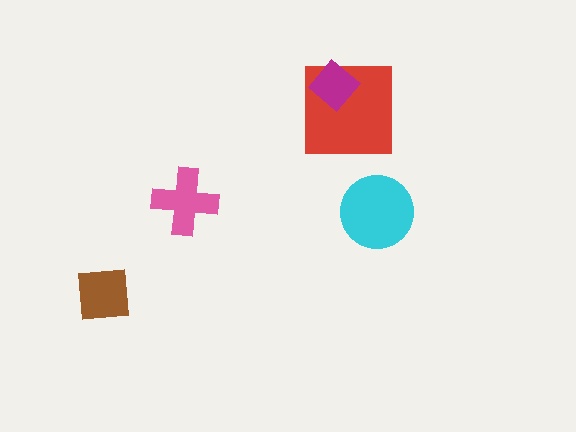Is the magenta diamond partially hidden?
No, no other shape covers it.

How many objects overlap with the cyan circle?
0 objects overlap with the cyan circle.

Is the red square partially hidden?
Yes, it is partially covered by another shape.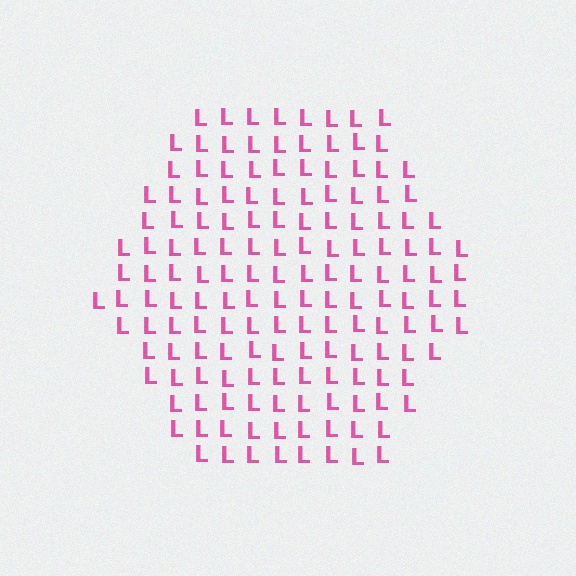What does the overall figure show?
The overall figure shows a hexagon.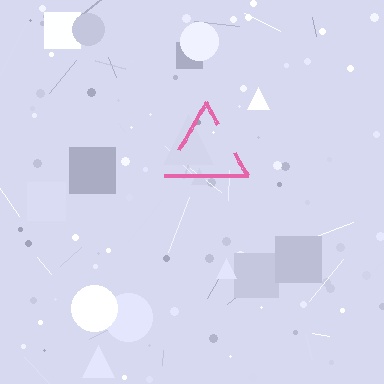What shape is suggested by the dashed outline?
The dashed outline suggests a triangle.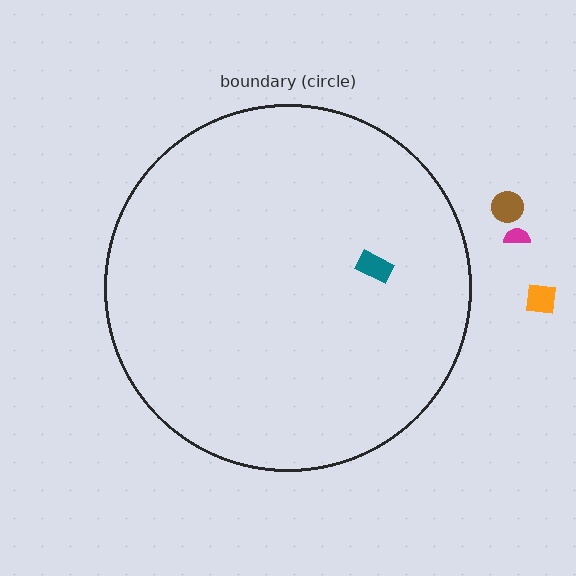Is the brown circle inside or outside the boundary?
Outside.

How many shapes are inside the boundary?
1 inside, 3 outside.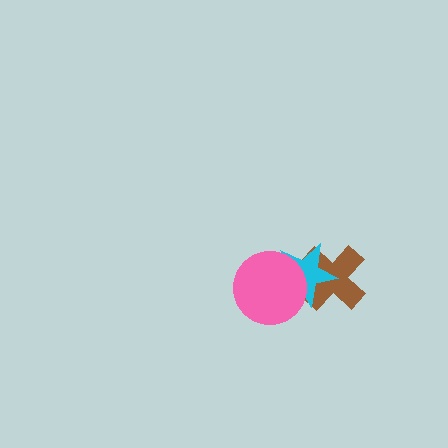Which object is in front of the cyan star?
The pink circle is in front of the cyan star.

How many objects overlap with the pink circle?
2 objects overlap with the pink circle.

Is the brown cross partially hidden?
Yes, it is partially covered by another shape.